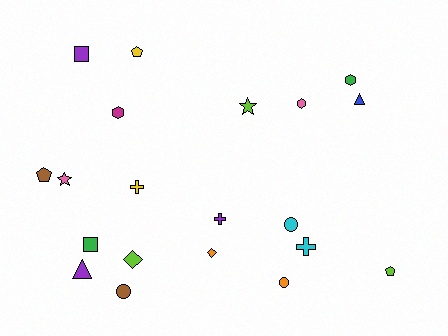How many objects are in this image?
There are 20 objects.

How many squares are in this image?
There are 2 squares.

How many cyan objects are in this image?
There are 2 cyan objects.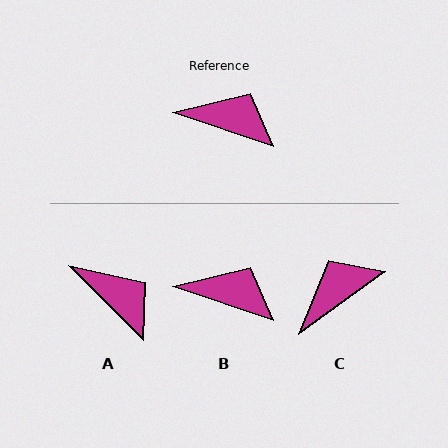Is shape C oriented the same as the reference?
No, it is off by about 55 degrees.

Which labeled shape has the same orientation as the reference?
B.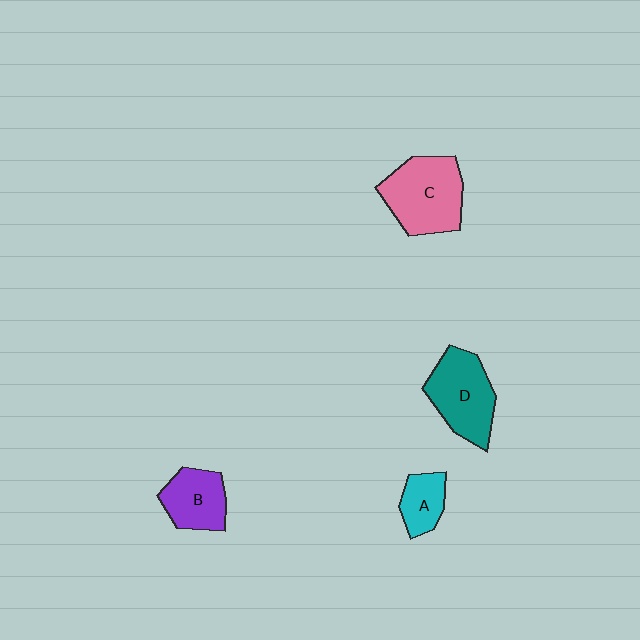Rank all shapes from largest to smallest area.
From largest to smallest: C (pink), D (teal), B (purple), A (cyan).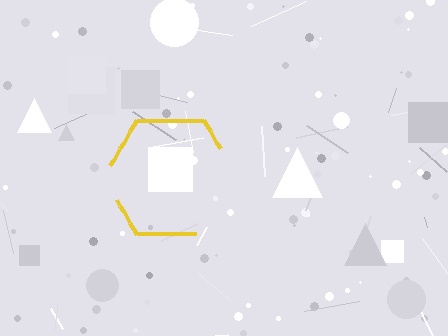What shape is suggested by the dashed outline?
The dashed outline suggests a hexagon.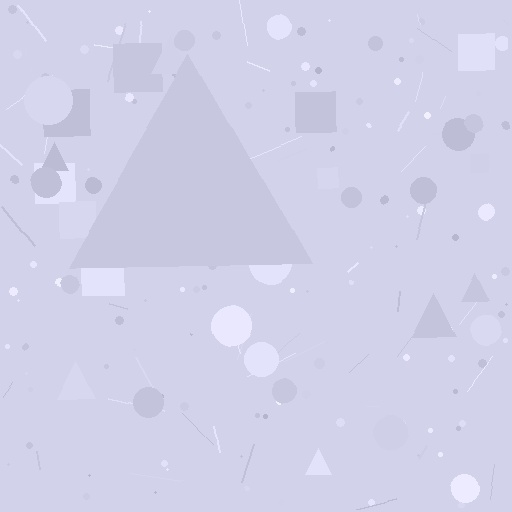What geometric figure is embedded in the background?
A triangle is embedded in the background.